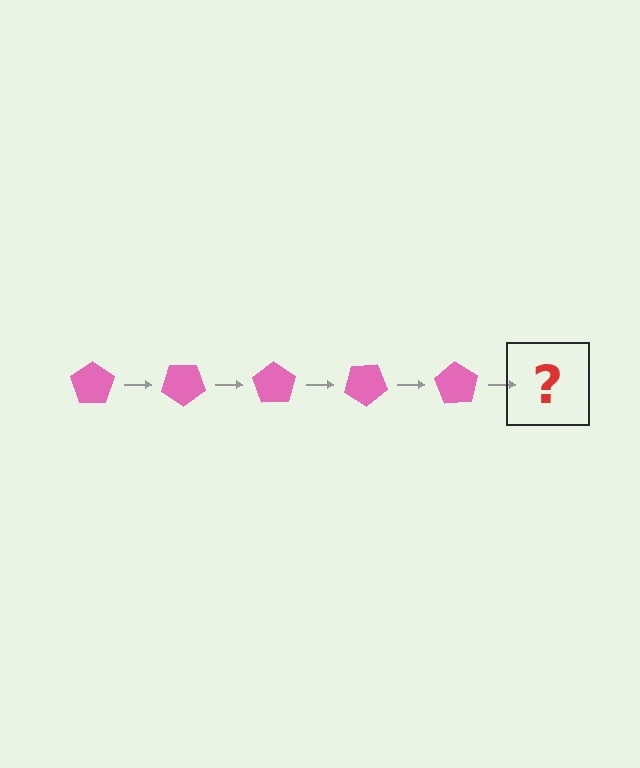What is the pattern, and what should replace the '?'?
The pattern is that the pentagon rotates 35 degrees each step. The '?' should be a pink pentagon rotated 175 degrees.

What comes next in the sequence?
The next element should be a pink pentagon rotated 175 degrees.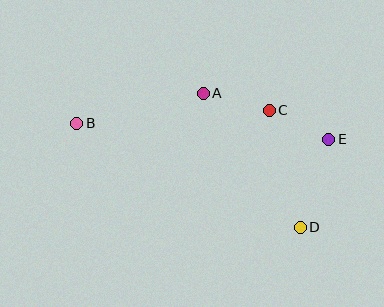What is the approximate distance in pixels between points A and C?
The distance between A and C is approximately 68 pixels.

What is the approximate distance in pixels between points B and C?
The distance between B and C is approximately 193 pixels.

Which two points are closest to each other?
Points C and E are closest to each other.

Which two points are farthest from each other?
Points B and E are farthest from each other.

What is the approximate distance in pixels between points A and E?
The distance between A and E is approximately 134 pixels.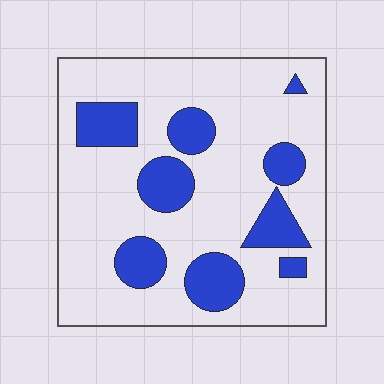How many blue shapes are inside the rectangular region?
9.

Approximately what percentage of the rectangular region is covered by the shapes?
Approximately 25%.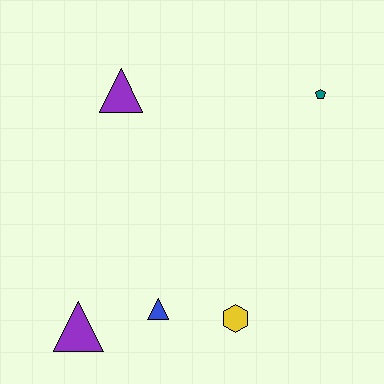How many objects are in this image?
There are 5 objects.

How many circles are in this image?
There are no circles.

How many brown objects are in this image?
There are no brown objects.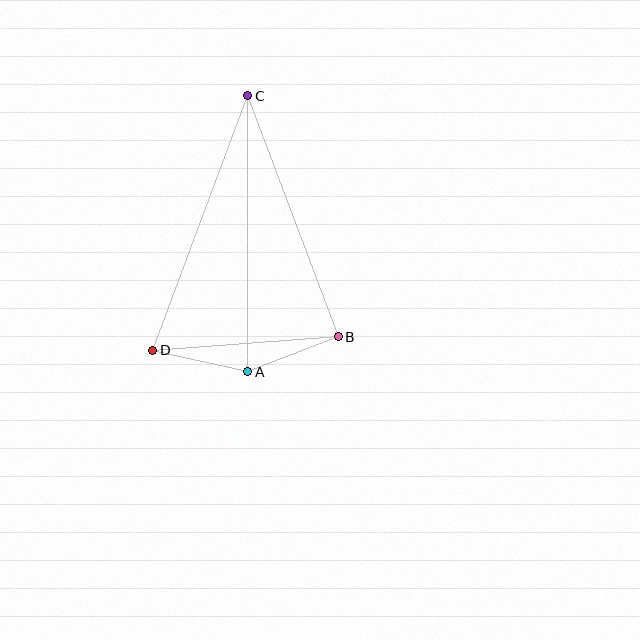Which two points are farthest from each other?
Points A and C are farthest from each other.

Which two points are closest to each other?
Points A and B are closest to each other.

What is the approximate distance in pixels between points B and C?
The distance between B and C is approximately 258 pixels.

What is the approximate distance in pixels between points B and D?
The distance between B and D is approximately 186 pixels.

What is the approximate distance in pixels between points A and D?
The distance between A and D is approximately 98 pixels.